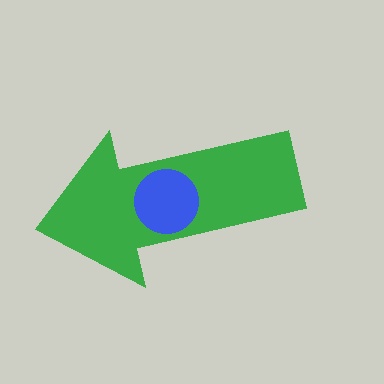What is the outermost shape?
The green arrow.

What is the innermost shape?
The blue circle.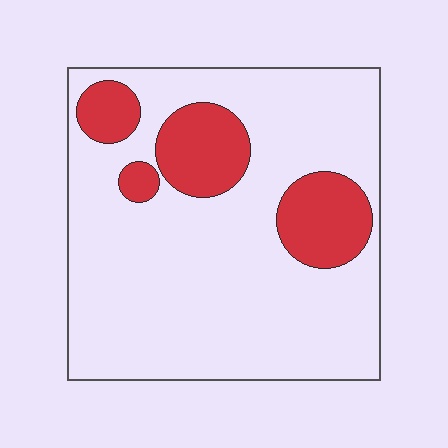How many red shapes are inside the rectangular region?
4.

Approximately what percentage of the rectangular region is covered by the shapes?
Approximately 20%.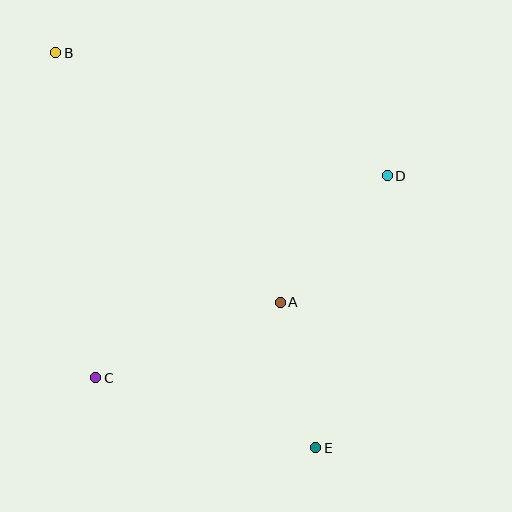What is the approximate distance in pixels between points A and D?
The distance between A and D is approximately 166 pixels.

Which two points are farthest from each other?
Points B and E are farthest from each other.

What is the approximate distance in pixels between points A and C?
The distance between A and C is approximately 199 pixels.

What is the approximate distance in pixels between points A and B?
The distance between A and B is approximately 336 pixels.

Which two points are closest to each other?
Points A and E are closest to each other.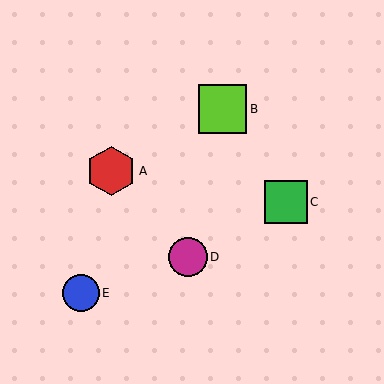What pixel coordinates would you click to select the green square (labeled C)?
Click at (286, 202) to select the green square C.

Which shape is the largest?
The red hexagon (labeled A) is the largest.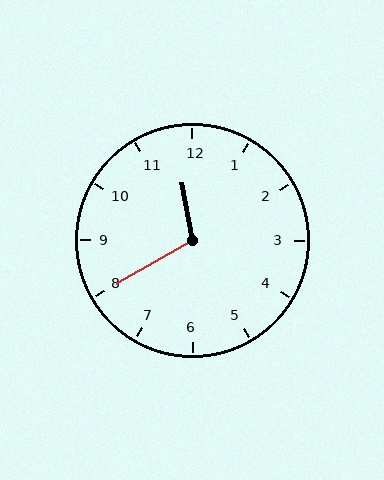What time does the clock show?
11:40.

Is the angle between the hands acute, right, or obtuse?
It is obtuse.